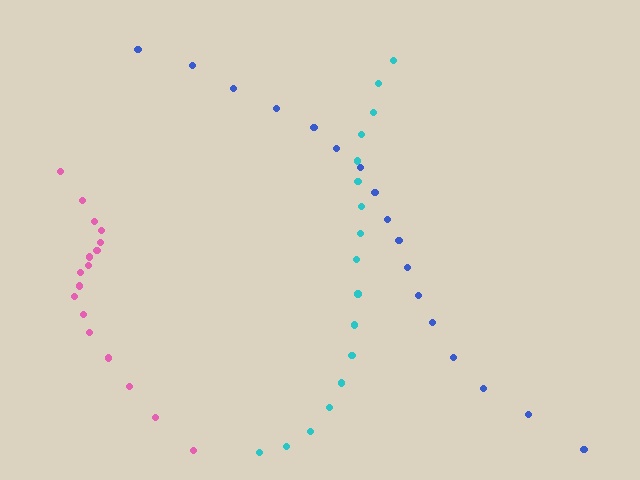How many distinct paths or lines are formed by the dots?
There are 3 distinct paths.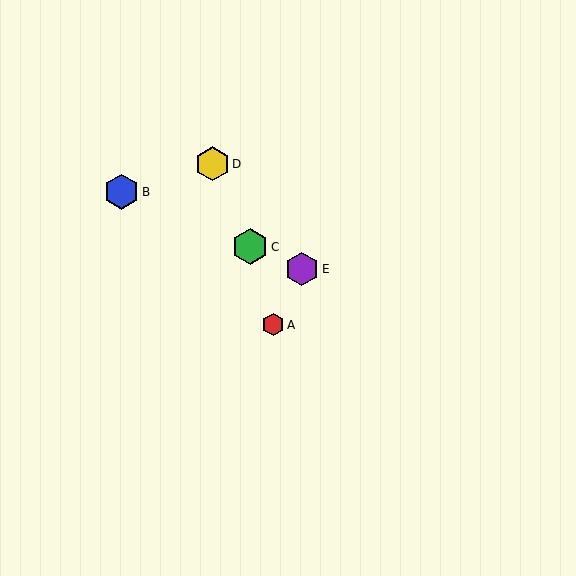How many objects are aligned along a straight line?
3 objects (B, C, E) are aligned along a straight line.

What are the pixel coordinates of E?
Object E is at (302, 269).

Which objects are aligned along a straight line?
Objects B, C, E are aligned along a straight line.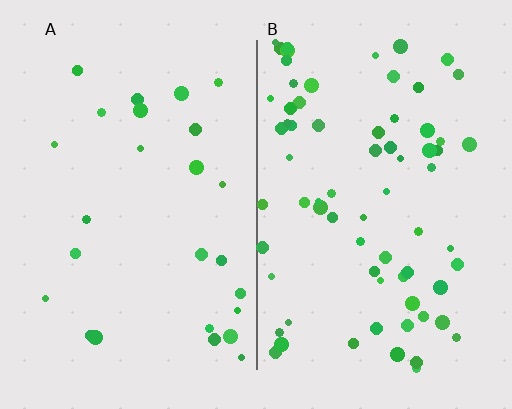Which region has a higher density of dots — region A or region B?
B (the right).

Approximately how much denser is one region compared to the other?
Approximately 2.8× — region B over region A.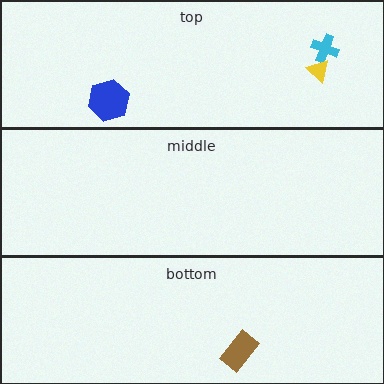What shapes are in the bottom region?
The brown rectangle.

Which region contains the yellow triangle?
The top region.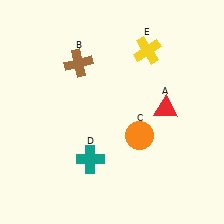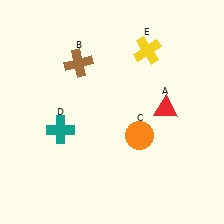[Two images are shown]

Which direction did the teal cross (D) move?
The teal cross (D) moved left.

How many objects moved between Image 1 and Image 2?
1 object moved between the two images.